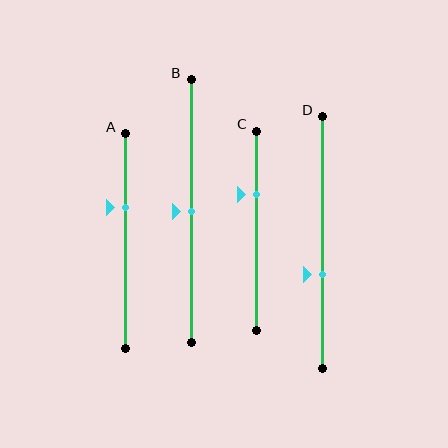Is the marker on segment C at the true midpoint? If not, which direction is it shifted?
No, the marker on segment C is shifted upward by about 18% of the segment length.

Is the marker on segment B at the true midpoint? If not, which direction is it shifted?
Yes, the marker on segment B is at the true midpoint.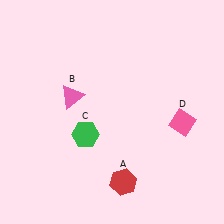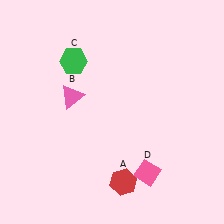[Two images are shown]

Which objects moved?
The objects that moved are: the green hexagon (C), the pink diamond (D).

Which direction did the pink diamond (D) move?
The pink diamond (D) moved down.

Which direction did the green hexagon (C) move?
The green hexagon (C) moved up.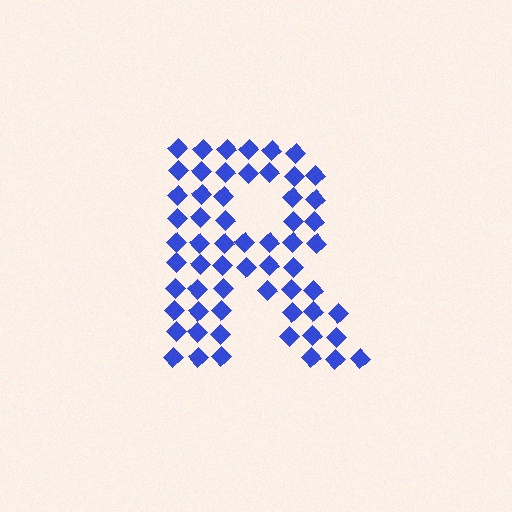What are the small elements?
The small elements are diamonds.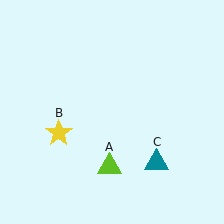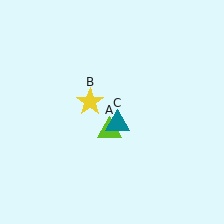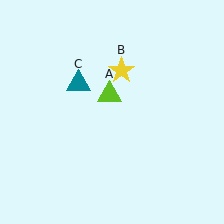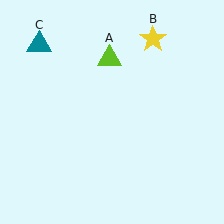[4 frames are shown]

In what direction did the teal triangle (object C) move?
The teal triangle (object C) moved up and to the left.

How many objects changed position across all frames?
3 objects changed position: lime triangle (object A), yellow star (object B), teal triangle (object C).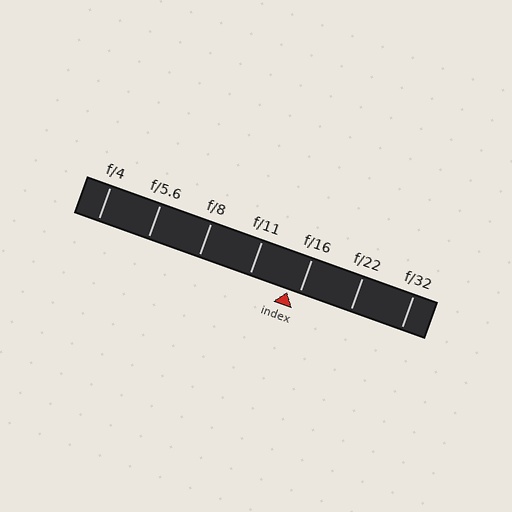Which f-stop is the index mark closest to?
The index mark is closest to f/16.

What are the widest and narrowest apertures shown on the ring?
The widest aperture shown is f/4 and the narrowest is f/32.